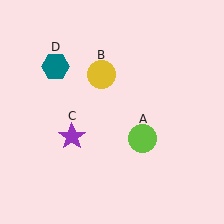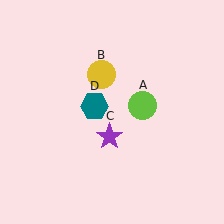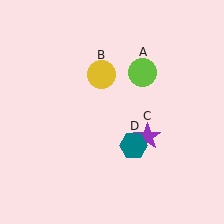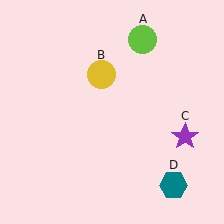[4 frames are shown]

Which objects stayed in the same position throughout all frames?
Yellow circle (object B) remained stationary.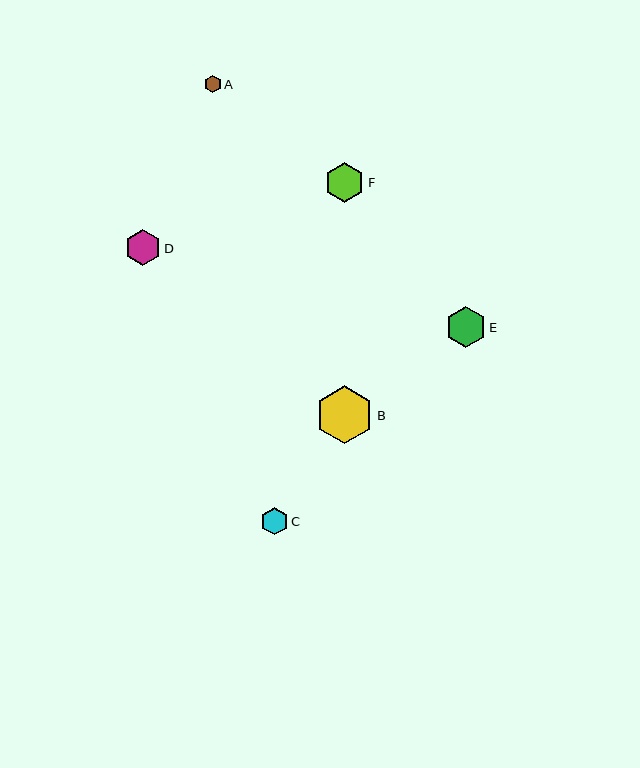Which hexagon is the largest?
Hexagon B is the largest with a size of approximately 58 pixels.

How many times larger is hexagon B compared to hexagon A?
Hexagon B is approximately 3.6 times the size of hexagon A.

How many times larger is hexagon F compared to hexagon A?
Hexagon F is approximately 2.4 times the size of hexagon A.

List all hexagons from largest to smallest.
From largest to smallest: B, E, F, D, C, A.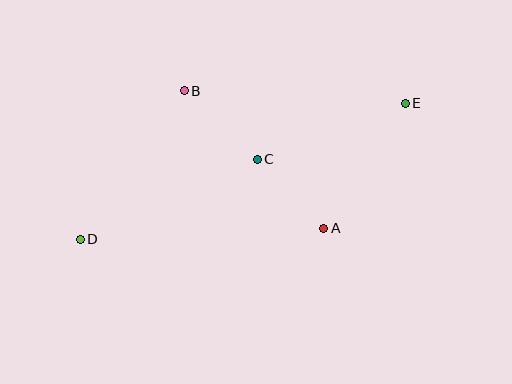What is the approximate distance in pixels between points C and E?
The distance between C and E is approximately 158 pixels.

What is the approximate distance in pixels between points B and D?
The distance between B and D is approximately 181 pixels.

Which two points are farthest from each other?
Points D and E are farthest from each other.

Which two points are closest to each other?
Points A and C are closest to each other.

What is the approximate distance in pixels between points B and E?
The distance between B and E is approximately 221 pixels.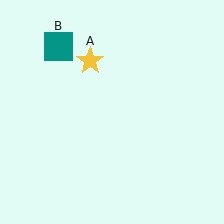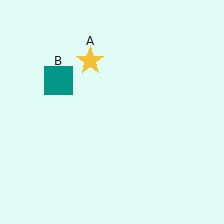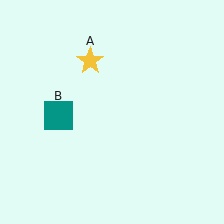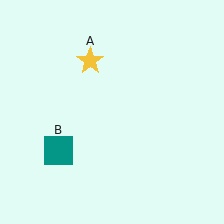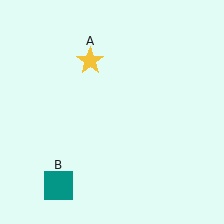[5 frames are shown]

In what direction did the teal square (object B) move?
The teal square (object B) moved down.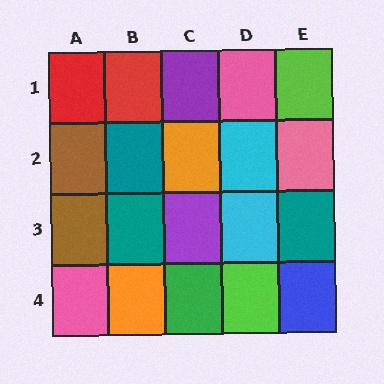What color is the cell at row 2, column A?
Brown.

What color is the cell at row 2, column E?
Pink.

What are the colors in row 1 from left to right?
Red, red, purple, pink, lime.